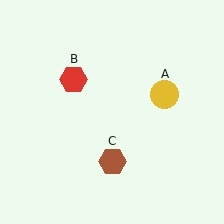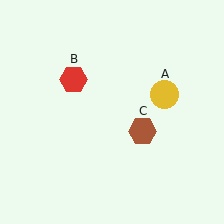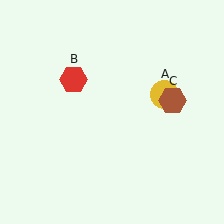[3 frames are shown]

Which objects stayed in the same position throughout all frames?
Yellow circle (object A) and red hexagon (object B) remained stationary.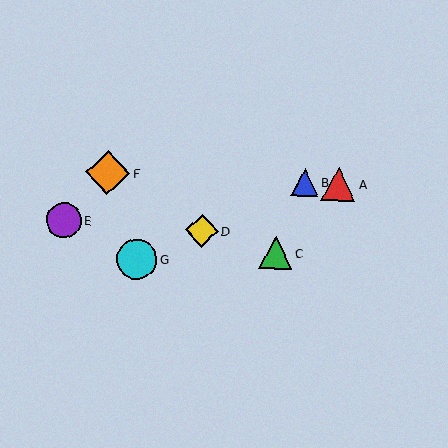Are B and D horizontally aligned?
No, B is at y≈182 and D is at y≈231.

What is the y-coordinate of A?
Object A is at y≈184.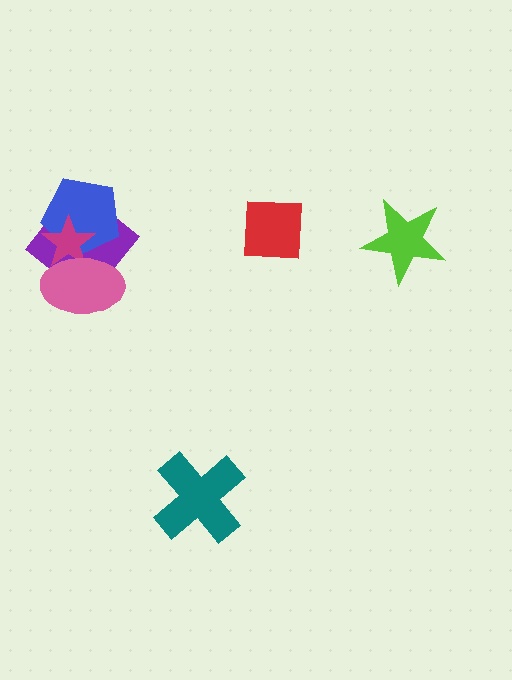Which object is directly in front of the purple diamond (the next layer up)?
The blue pentagon is directly in front of the purple diamond.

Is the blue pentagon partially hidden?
Yes, it is partially covered by another shape.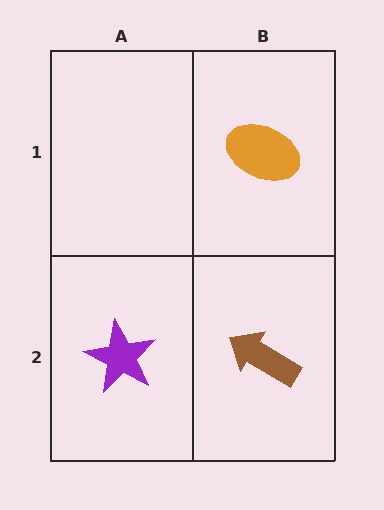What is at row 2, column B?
A brown arrow.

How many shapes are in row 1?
1 shape.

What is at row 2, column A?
A purple star.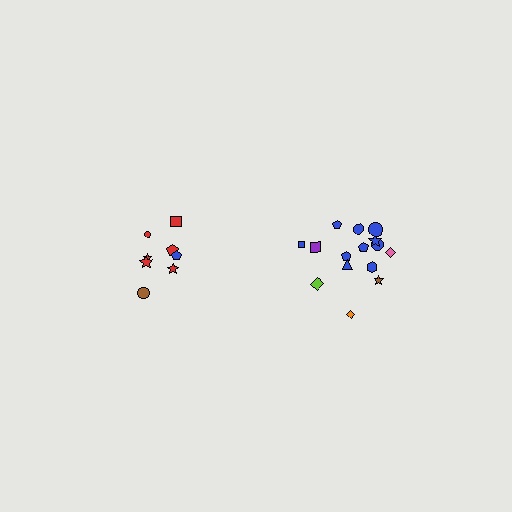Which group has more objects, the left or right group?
The right group.